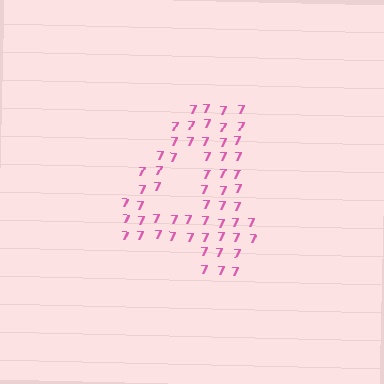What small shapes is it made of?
It is made of small digit 7's.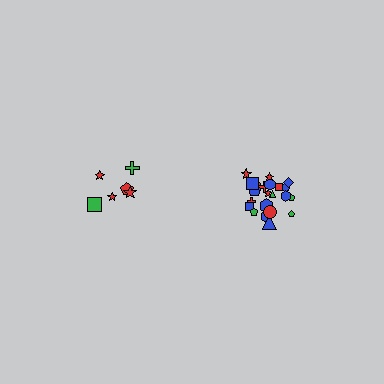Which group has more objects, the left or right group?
The right group.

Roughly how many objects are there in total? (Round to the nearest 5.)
Roughly 30 objects in total.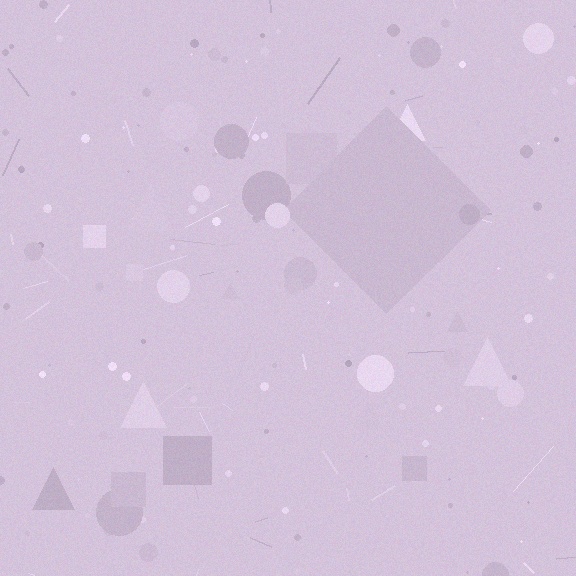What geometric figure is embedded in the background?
A diamond is embedded in the background.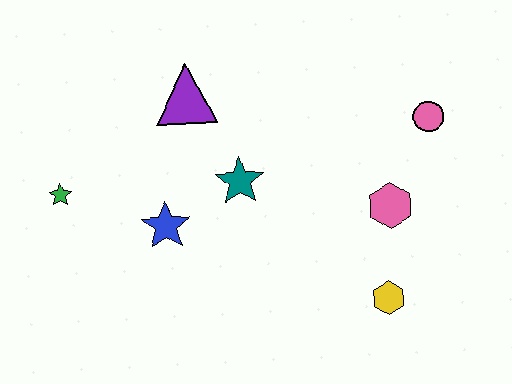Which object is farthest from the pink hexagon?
The green star is farthest from the pink hexagon.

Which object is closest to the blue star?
The teal star is closest to the blue star.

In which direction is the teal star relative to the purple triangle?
The teal star is below the purple triangle.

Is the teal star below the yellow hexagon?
No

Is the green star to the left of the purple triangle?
Yes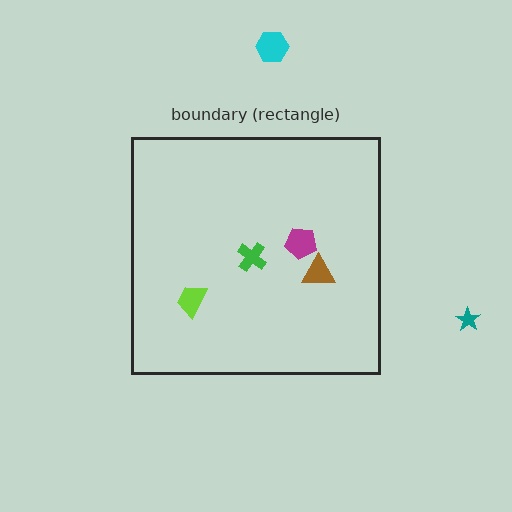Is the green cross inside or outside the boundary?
Inside.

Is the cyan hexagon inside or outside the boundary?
Outside.